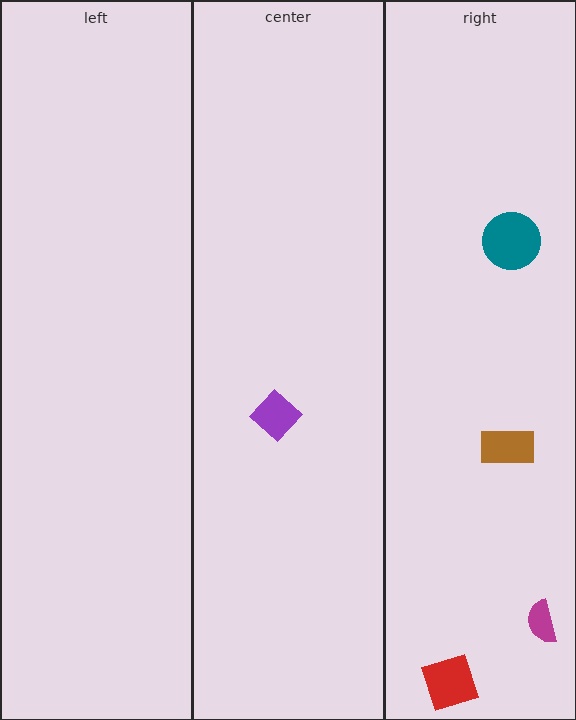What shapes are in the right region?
The brown rectangle, the teal circle, the red square, the magenta semicircle.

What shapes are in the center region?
The purple diamond.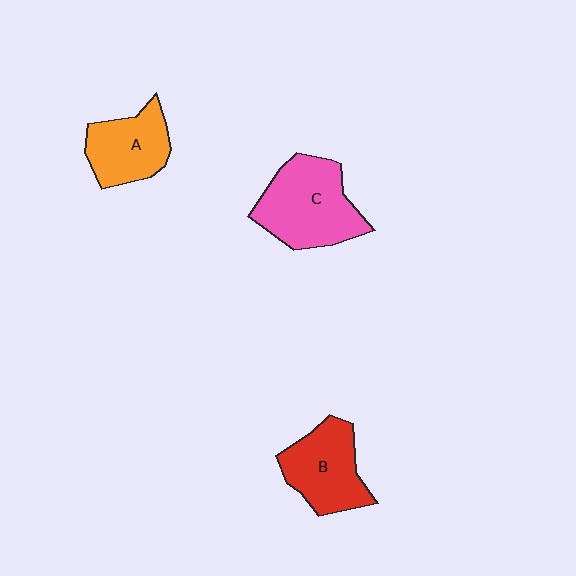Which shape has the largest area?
Shape C (pink).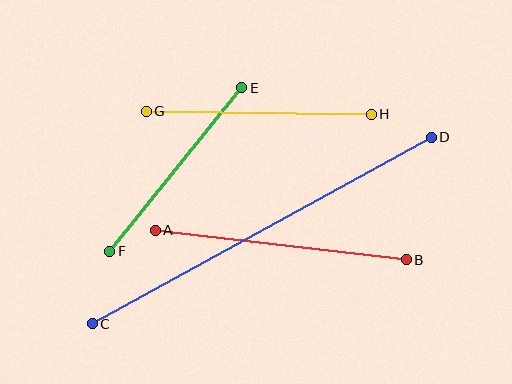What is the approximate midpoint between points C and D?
The midpoint is at approximately (262, 231) pixels.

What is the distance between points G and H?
The distance is approximately 225 pixels.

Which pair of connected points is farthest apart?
Points C and D are farthest apart.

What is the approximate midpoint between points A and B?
The midpoint is at approximately (281, 245) pixels.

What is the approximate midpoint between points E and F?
The midpoint is at approximately (176, 170) pixels.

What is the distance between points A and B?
The distance is approximately 253 pixels.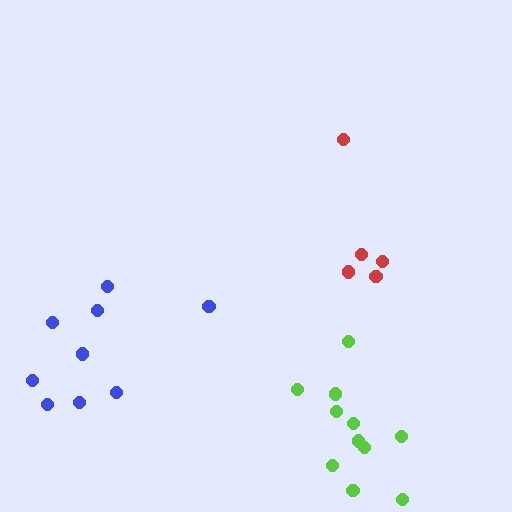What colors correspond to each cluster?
The clusters are colored: lime, red, blue.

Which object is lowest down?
The lime cluster is bottommost.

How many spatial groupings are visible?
There are 3 spatial groupings.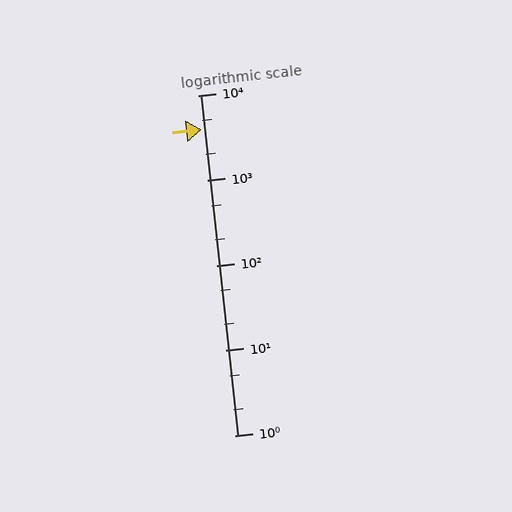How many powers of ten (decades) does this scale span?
The scale spans 4 decades, from 1 to 10000.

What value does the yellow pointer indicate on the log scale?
The pointer indicates approximately 4000.